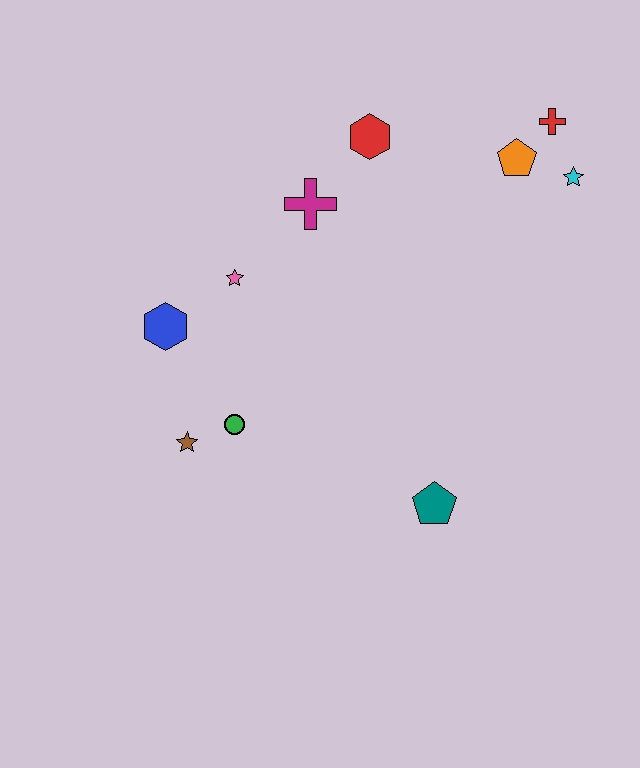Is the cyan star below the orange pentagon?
Yes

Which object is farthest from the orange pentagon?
The brown star is farthest from the orange pentagon.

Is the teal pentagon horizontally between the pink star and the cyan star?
Yes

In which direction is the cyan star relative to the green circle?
The cyan star is to the right of the green circle.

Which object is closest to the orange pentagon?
The red cross is closest to the orange pentagon.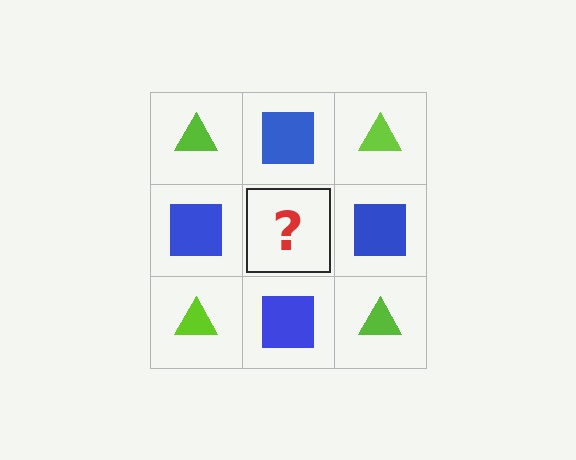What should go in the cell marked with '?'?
The missing cell should contain a lime triangle.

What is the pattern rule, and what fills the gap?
The rule is that it alternates lime triangle and blue square in a checkerboard pattern. The gap should be filled with a lime triangle.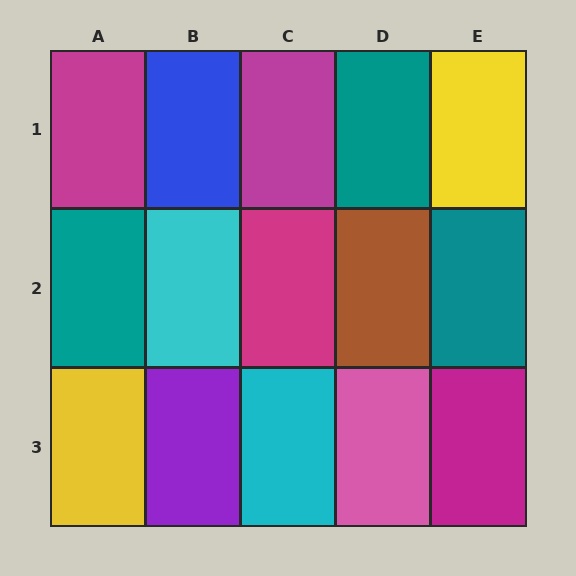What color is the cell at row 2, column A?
Teal.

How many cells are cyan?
2 cells are cyan.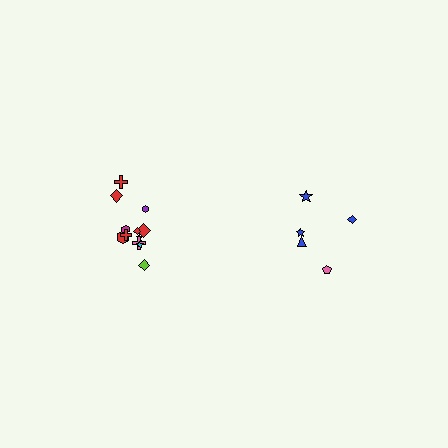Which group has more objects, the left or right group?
The left group.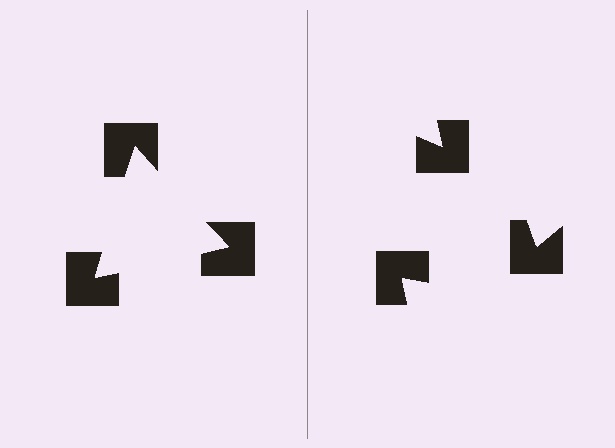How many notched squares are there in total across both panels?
6 — 3 on each side.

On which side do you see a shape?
An illusory triangle appears on the left side. On the right side the wedge cuts are rotated, so no coherent shape forms.